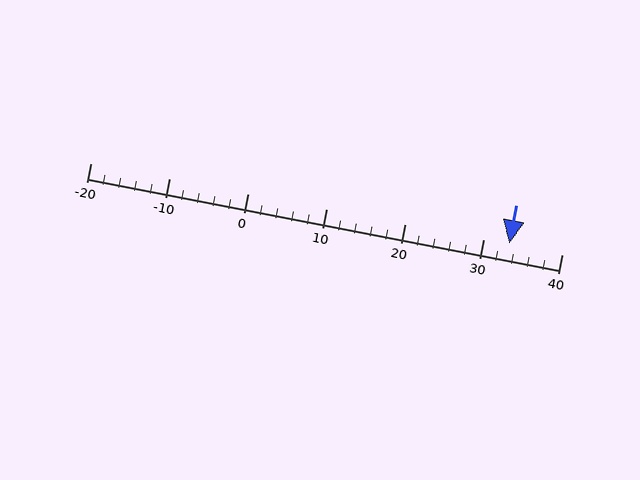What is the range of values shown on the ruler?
The ruler shows values from -20 to 40.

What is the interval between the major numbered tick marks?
The major tick marks are spaced 10 units apart.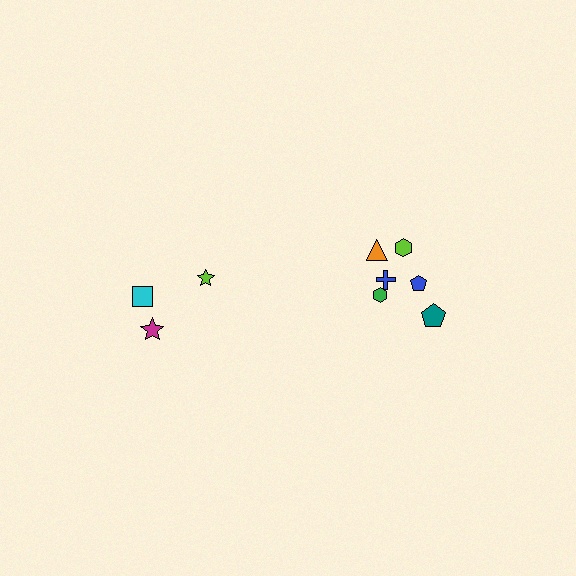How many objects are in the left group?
There are 3 objects.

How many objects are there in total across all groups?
There are 9 objects.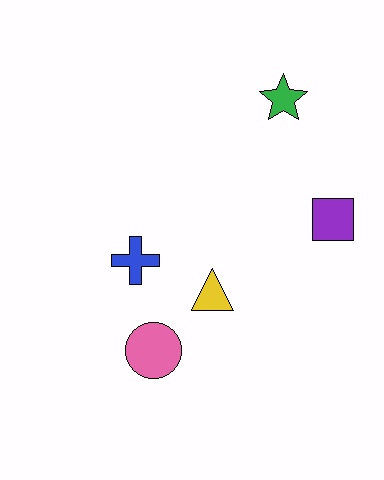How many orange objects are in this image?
There are no orange objects.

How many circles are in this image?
There is 1 circle.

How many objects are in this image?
There are 5 objects.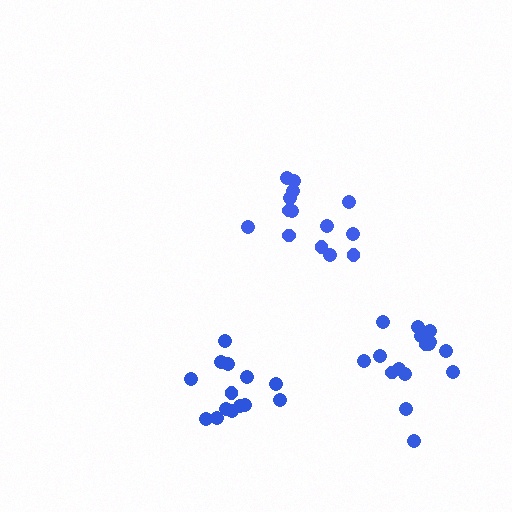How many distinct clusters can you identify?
There are 3 distinct clusters.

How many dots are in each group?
Group 1: 14 dots, Group 2: 16 dots, Group 3: 14 dots (44 total).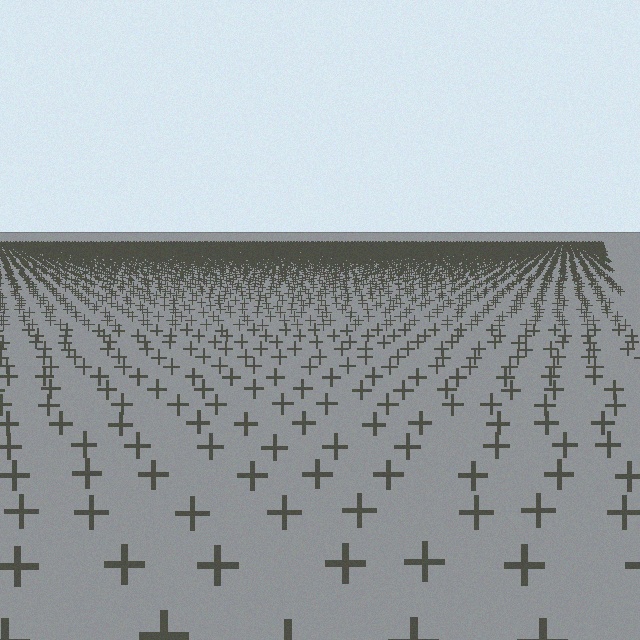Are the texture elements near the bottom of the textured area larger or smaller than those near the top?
Larger. Near the bottom, elements are closer to the viewer and appear at a bigger on-screen size.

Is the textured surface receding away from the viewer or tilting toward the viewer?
The surface is receding away from the viewer. Texture elements get smaller and denser toward the top.